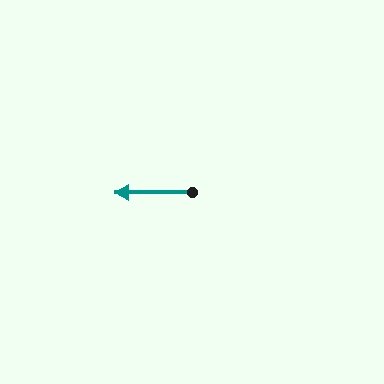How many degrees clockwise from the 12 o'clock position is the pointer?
Approximately 270 degrees.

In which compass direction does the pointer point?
West.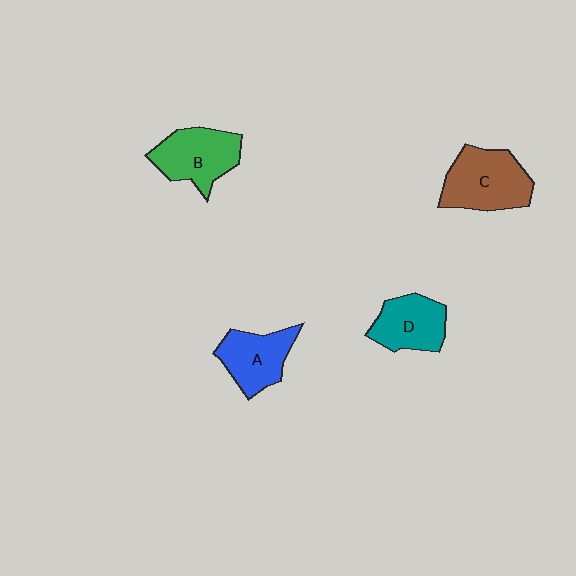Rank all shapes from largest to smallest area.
From largest to smallest: C (brown), B (green), A (blue), D (teal).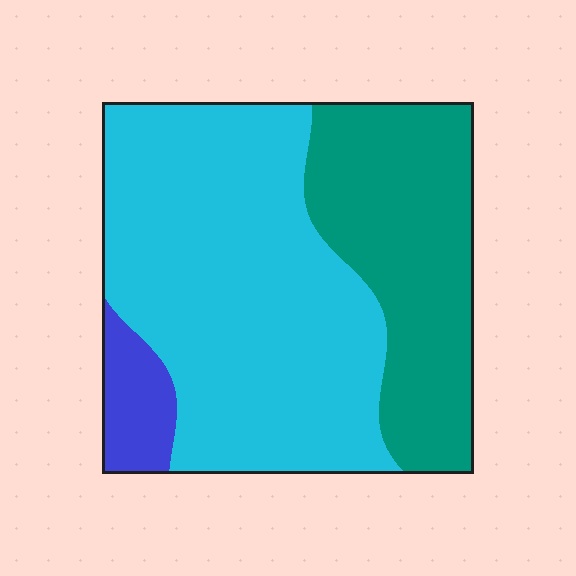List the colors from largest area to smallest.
From largest to smallest: cyan, teal, blue.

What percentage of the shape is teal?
Teal takes up about one third (1/3) of the shape.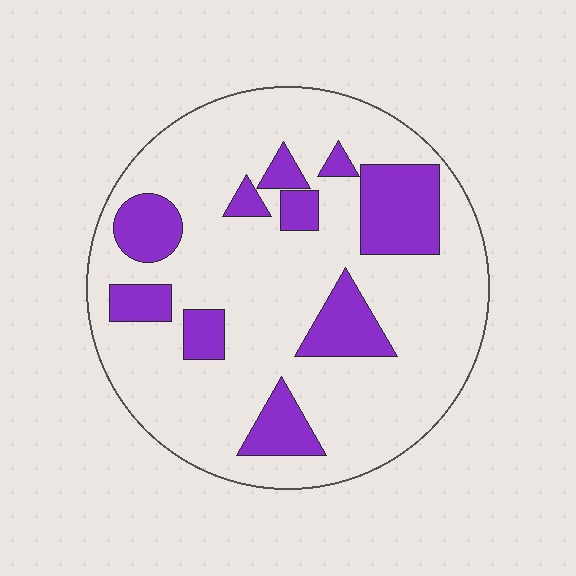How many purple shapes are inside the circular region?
10.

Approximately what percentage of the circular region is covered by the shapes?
Approximately 25%.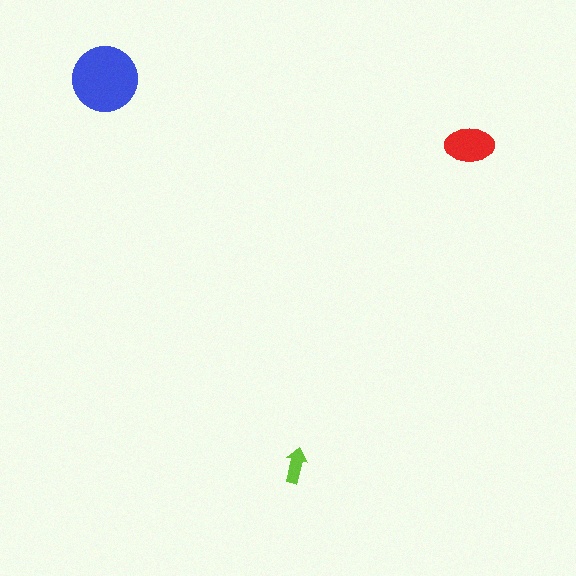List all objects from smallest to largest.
The lime arrow, the red ellipse, the blue circle.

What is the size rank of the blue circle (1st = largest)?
1st.